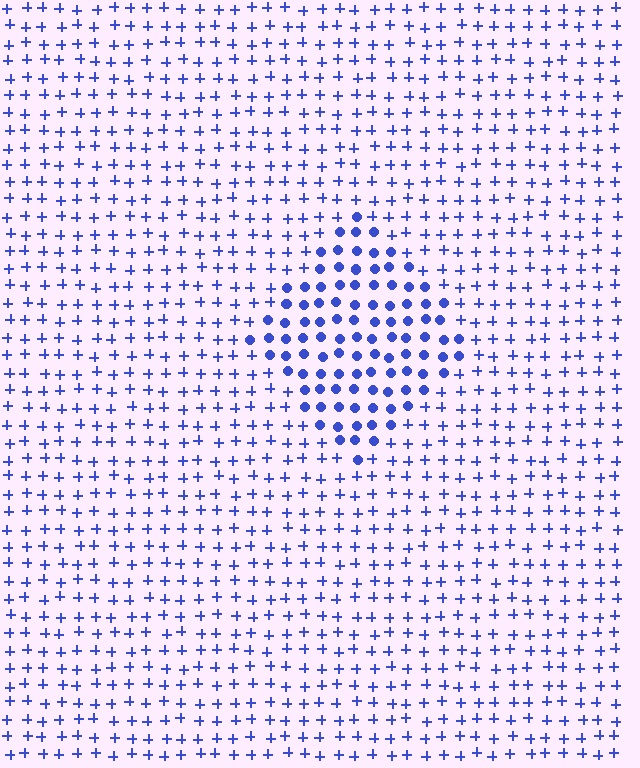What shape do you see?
I see a diamond.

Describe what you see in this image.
The image is filled with small blue elements arranged in a uniform grid. A diamond-shaped region contains circles, while the surrounding area contains plus signs. The boundary is defined purely by the change in element shape.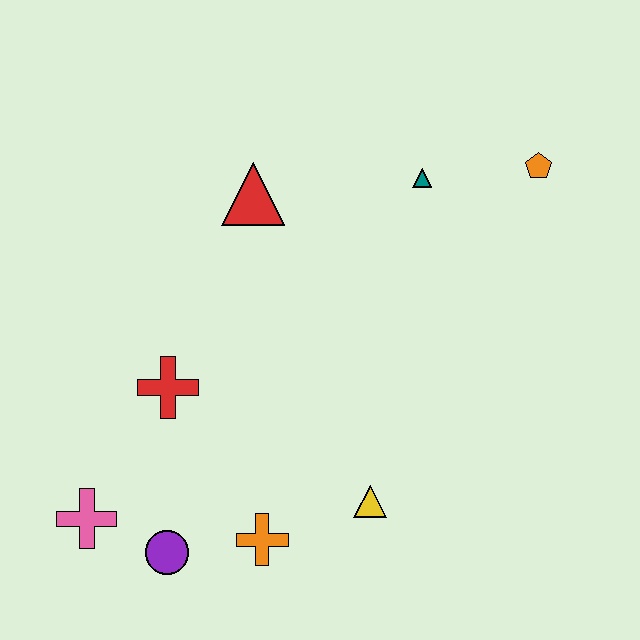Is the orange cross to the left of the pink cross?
No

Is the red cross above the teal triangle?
No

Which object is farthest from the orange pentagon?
The pink cross is farthest from the orange pentagon.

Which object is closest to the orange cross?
The purple circle is closest to the orange cross.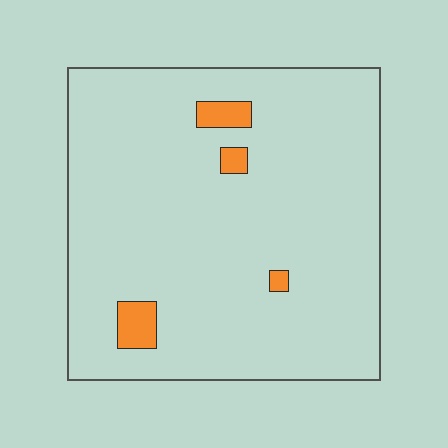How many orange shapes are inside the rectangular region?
4.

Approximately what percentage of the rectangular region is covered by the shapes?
Approximately 5%.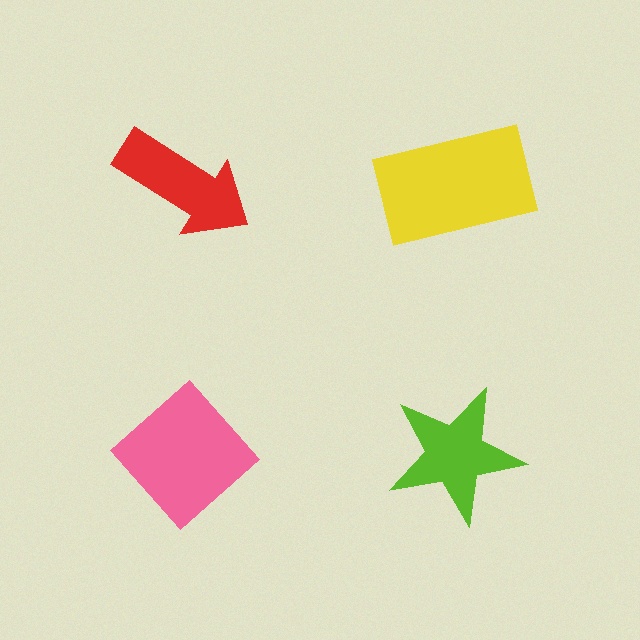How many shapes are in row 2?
2 shapes.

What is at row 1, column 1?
A red arrow.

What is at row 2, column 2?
A lime star.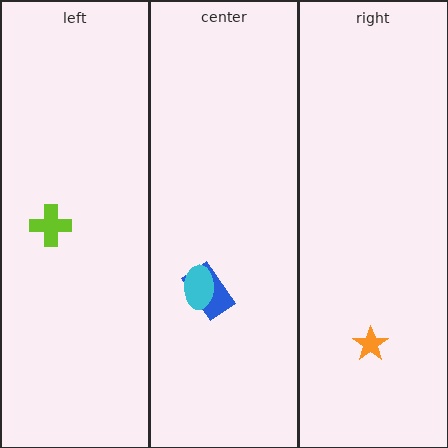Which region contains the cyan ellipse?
The center region.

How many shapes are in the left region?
1.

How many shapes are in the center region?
2.